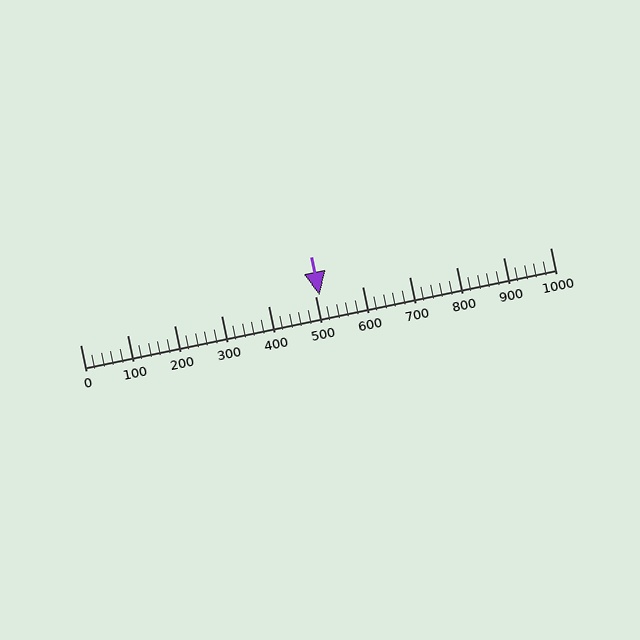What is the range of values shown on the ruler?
The ruler shows values from 0 to 1000.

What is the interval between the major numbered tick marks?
The major tick marks are spaced 100 units apart.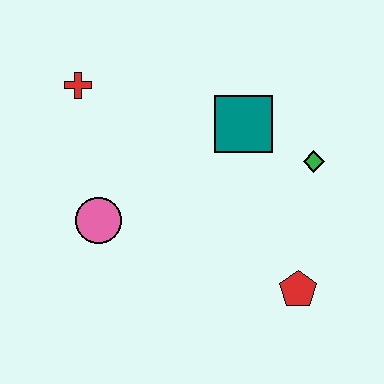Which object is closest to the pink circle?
The red cross is closest to the pink circle.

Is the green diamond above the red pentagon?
Yes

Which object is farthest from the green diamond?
The red cross is farthest from the green diamond.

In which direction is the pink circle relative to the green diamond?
The pink circle is to the left of the green diamond.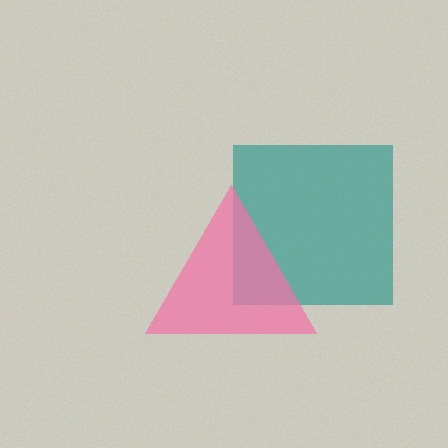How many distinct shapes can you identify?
There are 2 distinct shapes: a teal square, a pink triangle.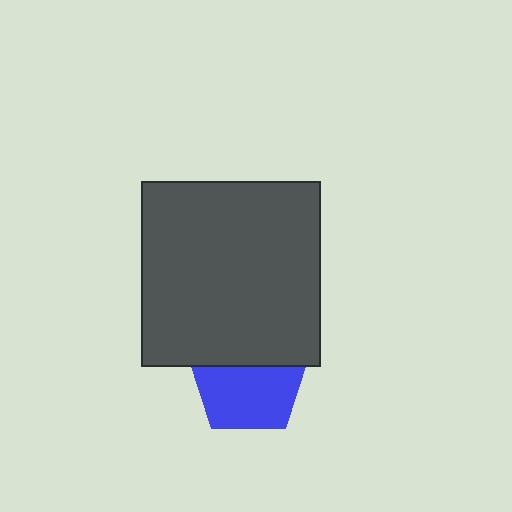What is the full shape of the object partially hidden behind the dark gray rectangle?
The partially hidden object is a blue pentagon.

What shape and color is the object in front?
The object in front is a dark gray rectangle.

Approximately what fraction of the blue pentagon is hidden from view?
Roughly 39% of the blue pentagon is hidden behind the dark gray rectangle.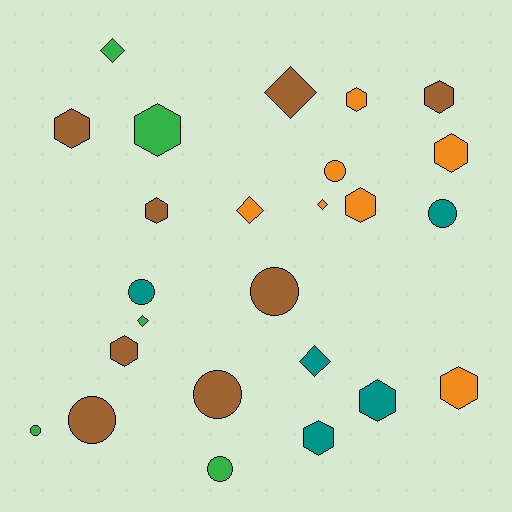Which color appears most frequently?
Brown, with 8 objects.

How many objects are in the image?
There are 25 objects.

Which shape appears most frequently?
Hexagon, with 11 objects.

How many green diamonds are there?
There are 2 green diamonds.